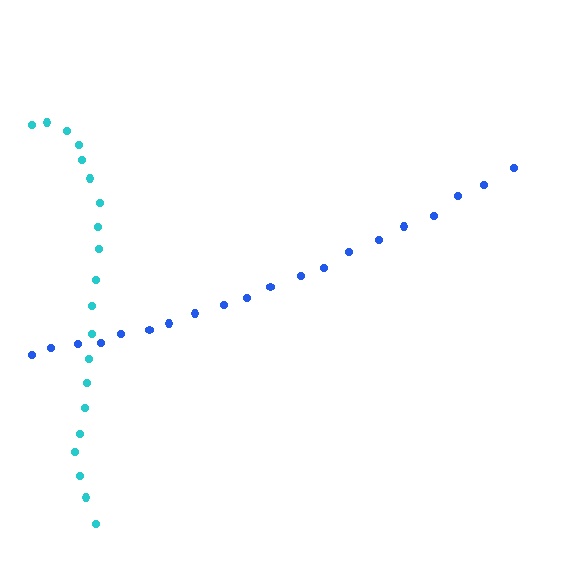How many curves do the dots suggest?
There are 2 distinct paths.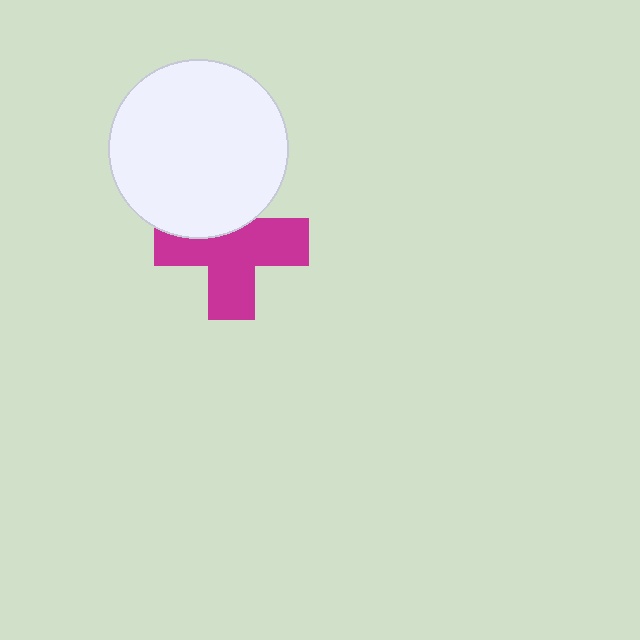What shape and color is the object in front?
The object in front is a white circle.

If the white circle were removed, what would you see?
You would see the complete magenta cross.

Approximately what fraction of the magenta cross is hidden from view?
Roughly 34% of the magenta cross is hidden behind the white circle.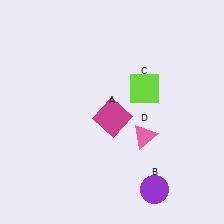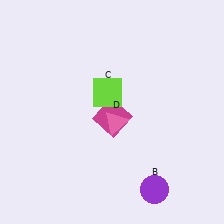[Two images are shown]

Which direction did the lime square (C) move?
The lime square (C) moved left.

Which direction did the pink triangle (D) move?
The pink triangle (D) moved left.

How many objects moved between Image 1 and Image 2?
2 objects moved between the two images.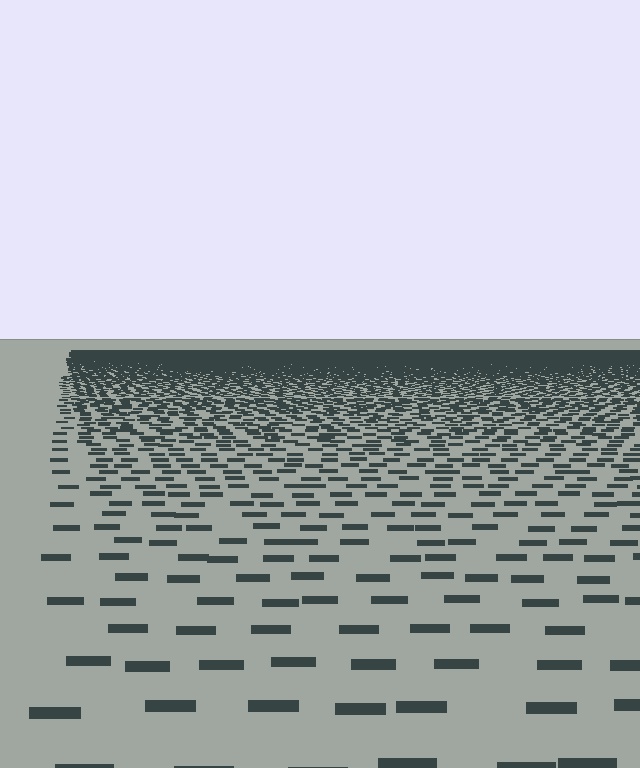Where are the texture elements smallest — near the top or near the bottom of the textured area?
Near the top.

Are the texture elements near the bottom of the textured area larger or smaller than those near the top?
Larger. Near the bottom, elements are closer to the viewer and appear at a bigger on-screen size.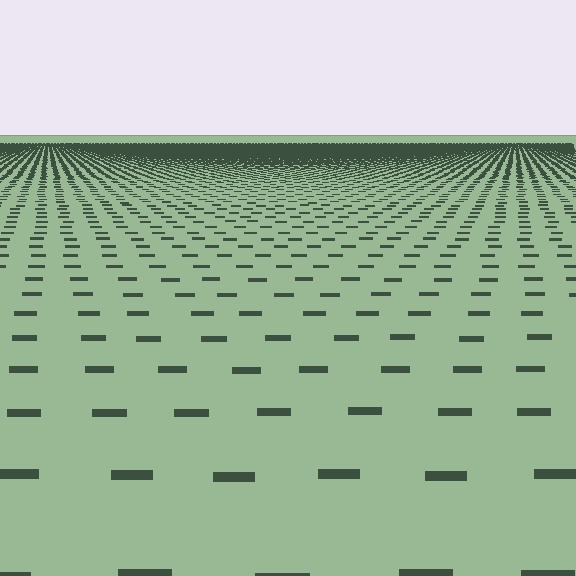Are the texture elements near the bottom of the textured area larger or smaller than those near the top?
Larger. Near the bottom, elements are closer to the viewer and appear at a bigger on-screen size.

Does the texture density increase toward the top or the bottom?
Density increases toward the top.